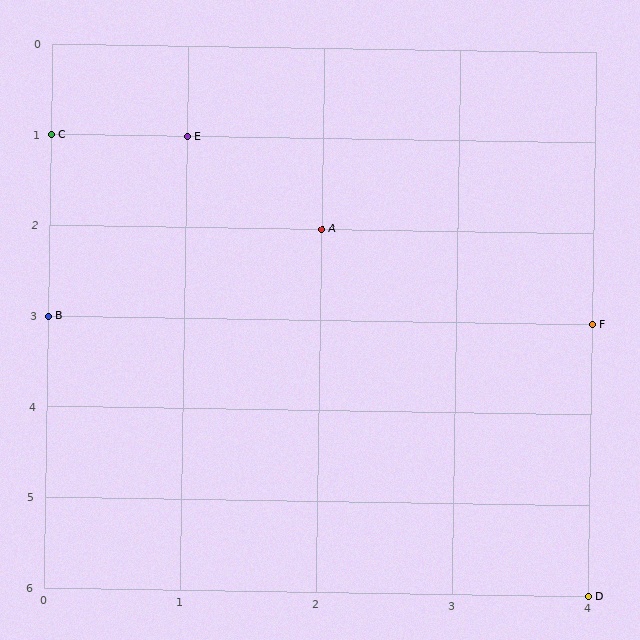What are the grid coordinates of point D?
Point D is at grid coordinates (4, 6).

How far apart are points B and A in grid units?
Points B and A are 2 columns and 1 row apart (about 2.2 grid units diagonally).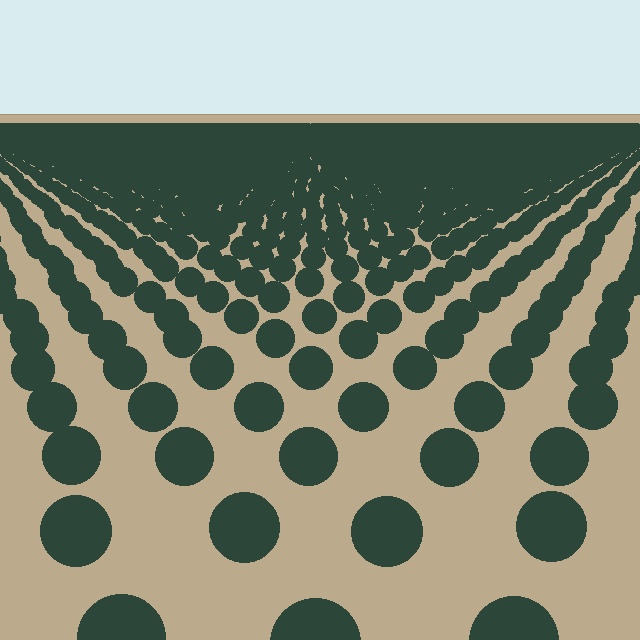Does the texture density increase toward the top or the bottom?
Density increases toward the top.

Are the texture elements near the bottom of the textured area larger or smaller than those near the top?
Larger. Near the bottom, elements are closer to the viewer and appear at a bigger on-screen size.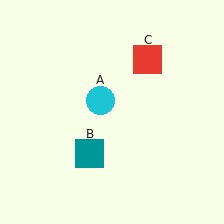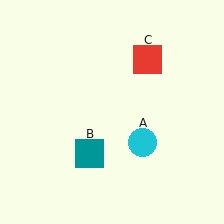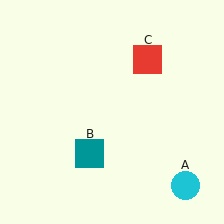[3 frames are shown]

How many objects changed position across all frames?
1 object changed position: cyan circle (object A).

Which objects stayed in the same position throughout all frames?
Teal square (object B) and red square (object C) remained stationary.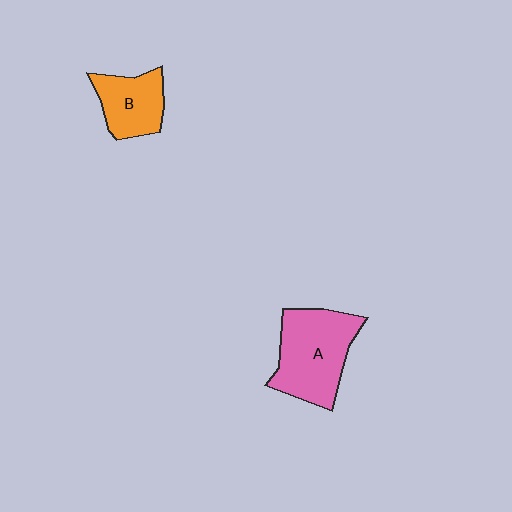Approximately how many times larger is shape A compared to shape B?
Approximately 1.6 times.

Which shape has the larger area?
Shape A (pink).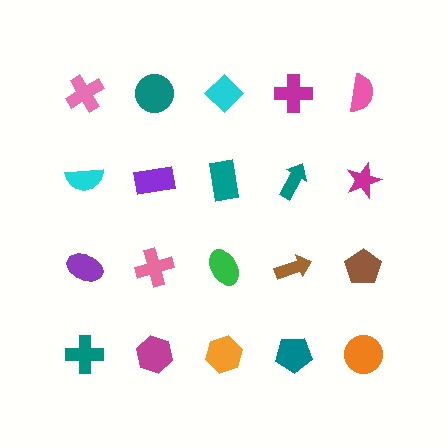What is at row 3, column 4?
A brown arrow.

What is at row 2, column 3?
A teal rectangle.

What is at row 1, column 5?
A pink semicircle.